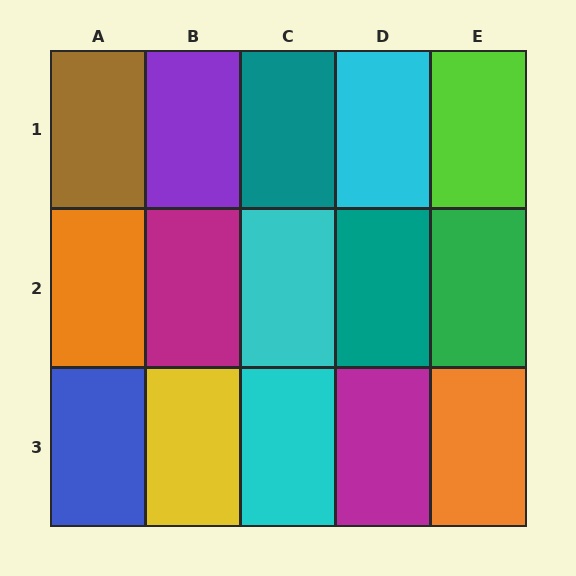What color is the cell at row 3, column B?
Yellow.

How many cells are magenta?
2 cells are magenta.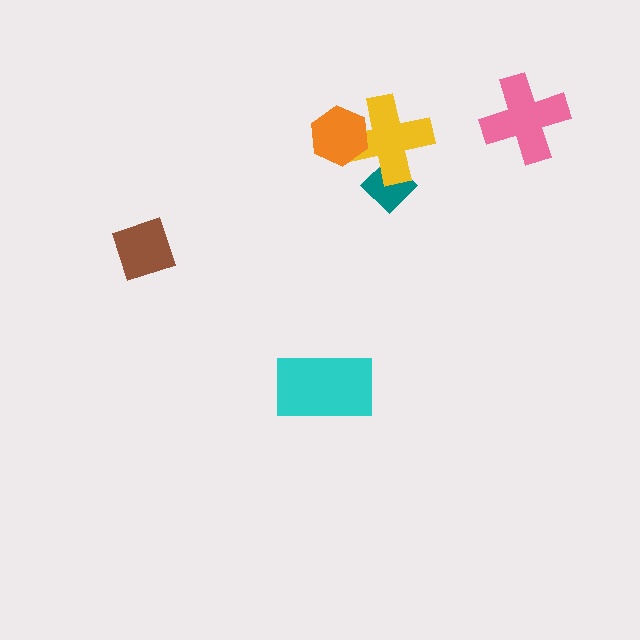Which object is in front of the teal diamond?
The yellow cross is in front of the teal diamond.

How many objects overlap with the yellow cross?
2 objects overlap with the yellow cross.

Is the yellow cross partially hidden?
Yes, it is partially covered by another shape.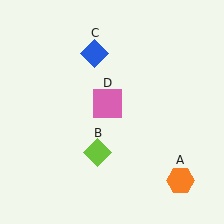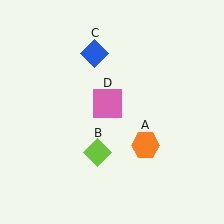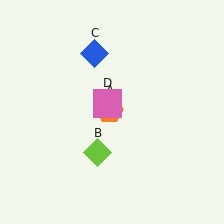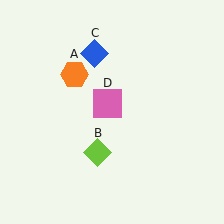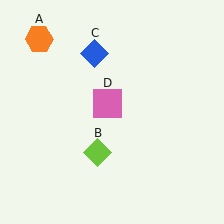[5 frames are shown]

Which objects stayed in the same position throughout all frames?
Lime diamond (object B) and blue diamond (object C) and pink square (object D) remained stationary.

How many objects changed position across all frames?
1 object changed position: orange hexagon (object A).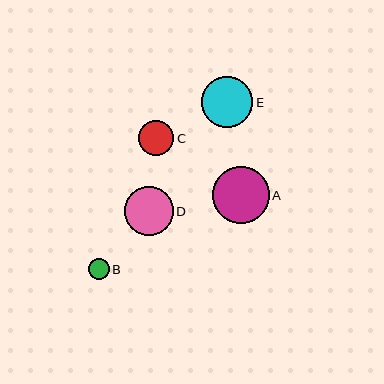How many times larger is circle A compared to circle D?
Circle A is approximately 1.2 times the size of circle D.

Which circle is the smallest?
Circle B is the smallest with a size of approximately 21 pixels.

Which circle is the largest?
Circle A is the largest with a size of approximately 57 pixels.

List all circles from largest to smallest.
From largest to smallest: A, E, D, C, B.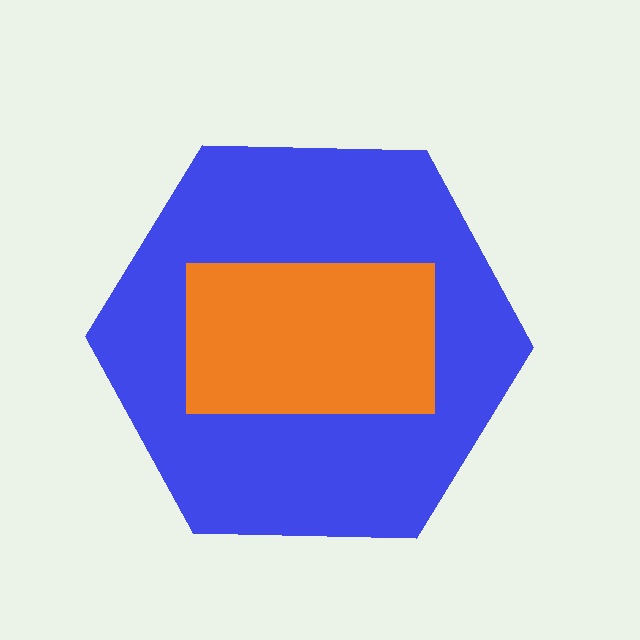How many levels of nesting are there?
2.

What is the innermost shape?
The orange rectangle.